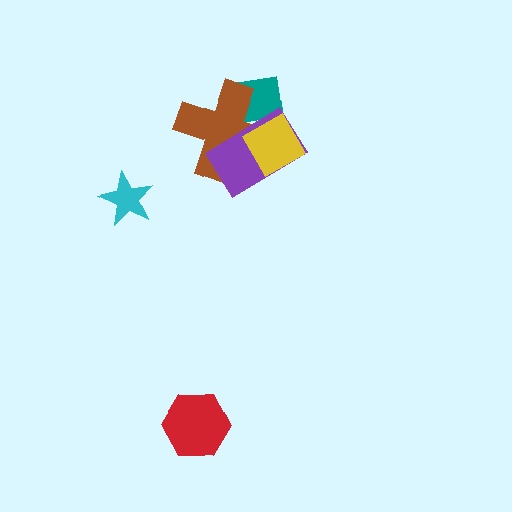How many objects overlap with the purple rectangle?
3 objects overlap with the purple rectangle.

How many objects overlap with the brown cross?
3 objects overlap with the brown cross.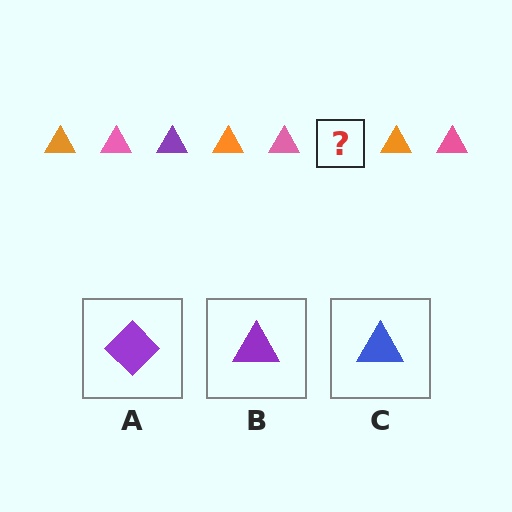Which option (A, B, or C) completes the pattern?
B.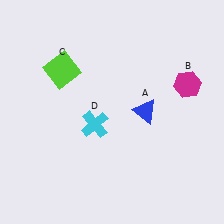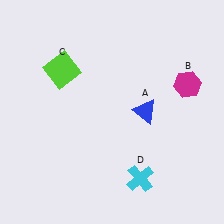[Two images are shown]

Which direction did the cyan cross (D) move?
The cyan cross (D) moved down.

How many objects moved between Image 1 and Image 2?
1 object moved between the two images.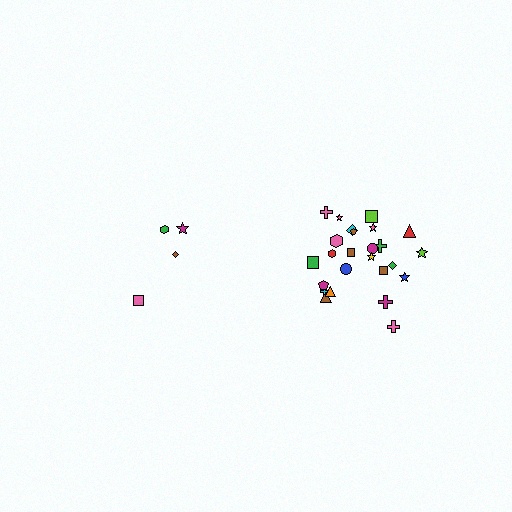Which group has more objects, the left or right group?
The right group.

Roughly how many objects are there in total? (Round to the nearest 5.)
Roughly 30 objects in total.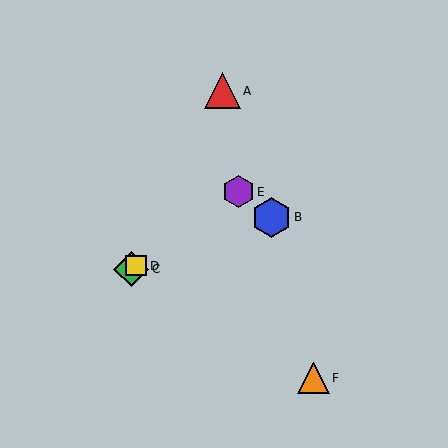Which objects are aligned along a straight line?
Objects C, D, E are aligned along a straight line.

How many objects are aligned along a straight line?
3 objects (C, D, E) are aligned along a straight line.